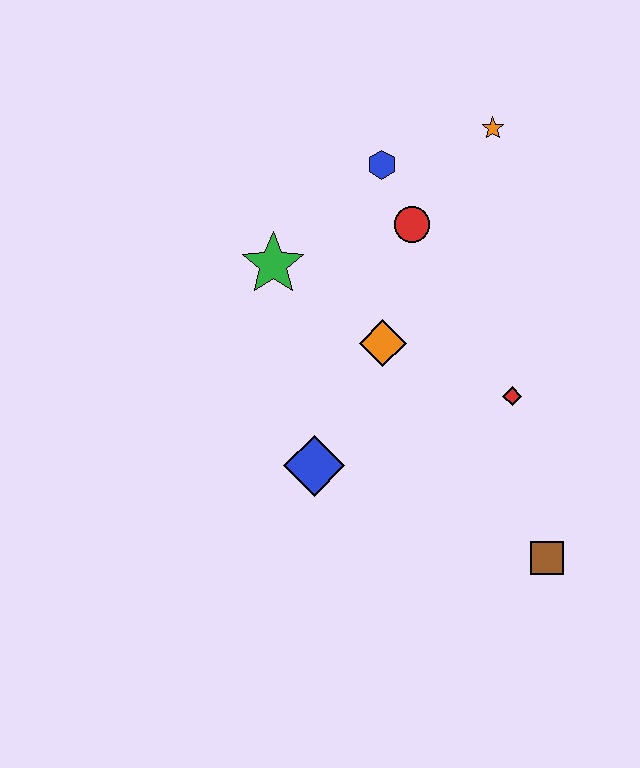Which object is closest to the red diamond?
The orange diamond is closest to the red diamond.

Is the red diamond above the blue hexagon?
No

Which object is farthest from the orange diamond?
The brown square is farthest from the orange diamond.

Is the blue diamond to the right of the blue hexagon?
No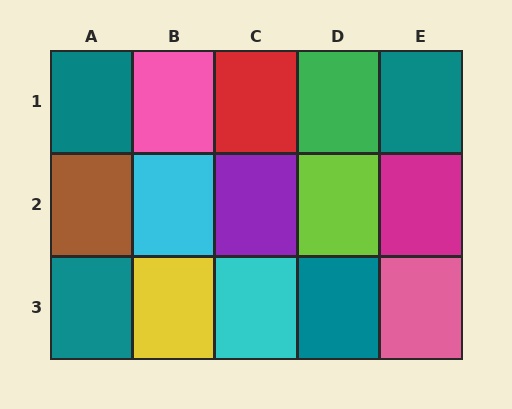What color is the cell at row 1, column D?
Green.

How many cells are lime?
1 cell is lime.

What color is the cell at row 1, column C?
Red.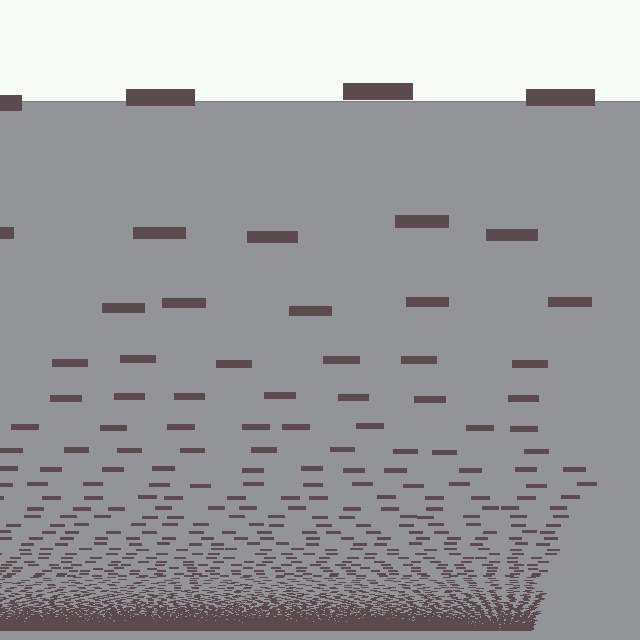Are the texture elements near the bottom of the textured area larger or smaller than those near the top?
Smaller. The gradient is inverted — elements near the bottom are smaller and denser.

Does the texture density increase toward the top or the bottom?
Density increases toward the bottom.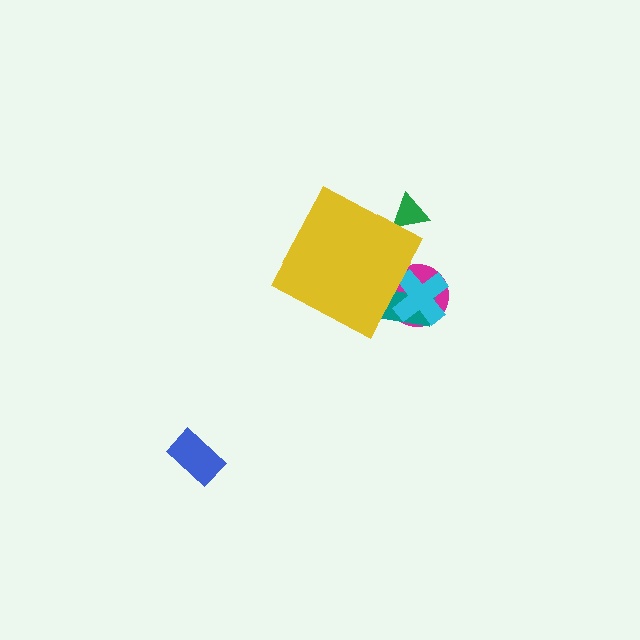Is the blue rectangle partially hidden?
No, the blue rectangle is fully visible.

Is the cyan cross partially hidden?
Yes, the cyan cross is partially hidden behind the yellow diamond.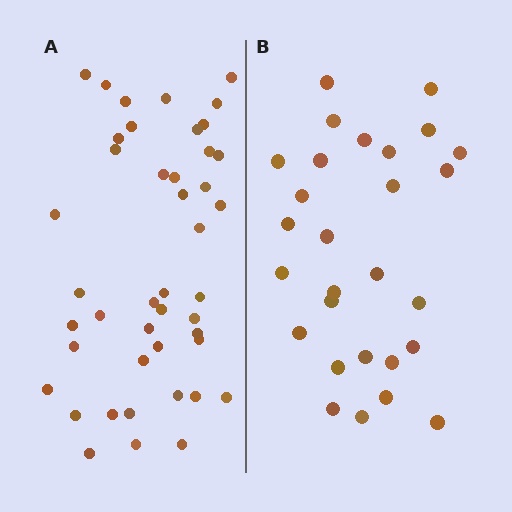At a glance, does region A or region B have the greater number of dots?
Region A (the left region) has more dots.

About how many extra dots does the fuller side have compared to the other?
Region A has approximately 15 more dots than region B.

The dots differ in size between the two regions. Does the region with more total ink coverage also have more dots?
No. Region B has more total ink coverage because its dots are larger, but region A actually contains more individual dots. Total area can be misleading — the number of items is what matters here.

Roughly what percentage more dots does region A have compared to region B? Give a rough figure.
About 55% more.